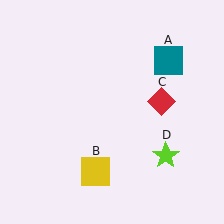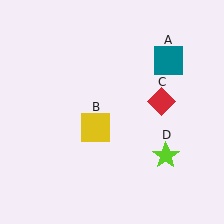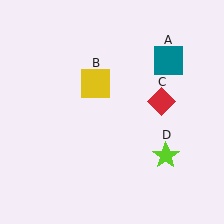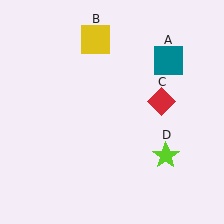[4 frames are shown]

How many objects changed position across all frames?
1 object changed position: yellow square (object B).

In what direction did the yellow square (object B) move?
The yellow square (object B) moved up.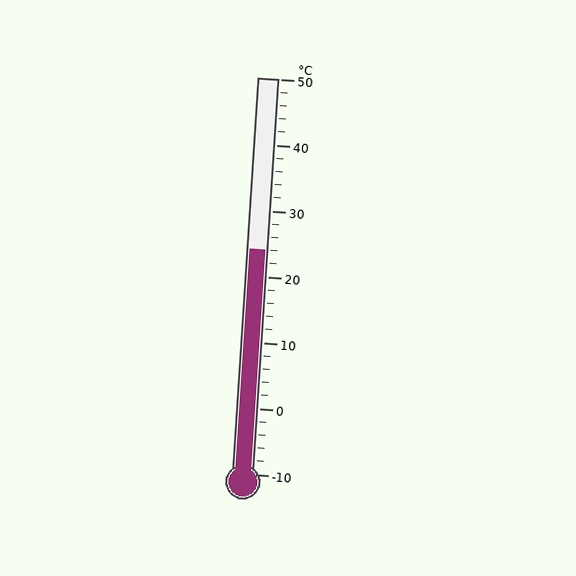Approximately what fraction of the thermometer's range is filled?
The thermometer is filled to approximately 55% of its range.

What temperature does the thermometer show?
The thermometer shows approximately 24°C.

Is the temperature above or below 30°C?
The temperature is below 30°C.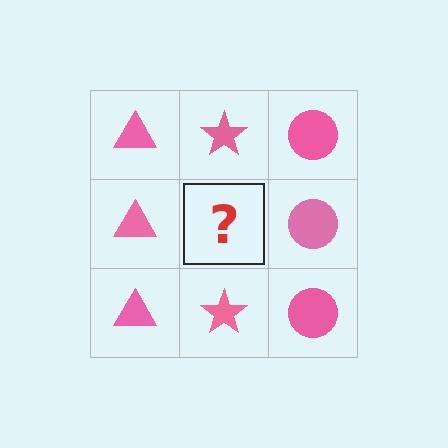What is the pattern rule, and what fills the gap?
The rule is that each column has a consistent shape. The gap should be filled with a pink star.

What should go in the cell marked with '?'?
The missing cell should contain a pink star.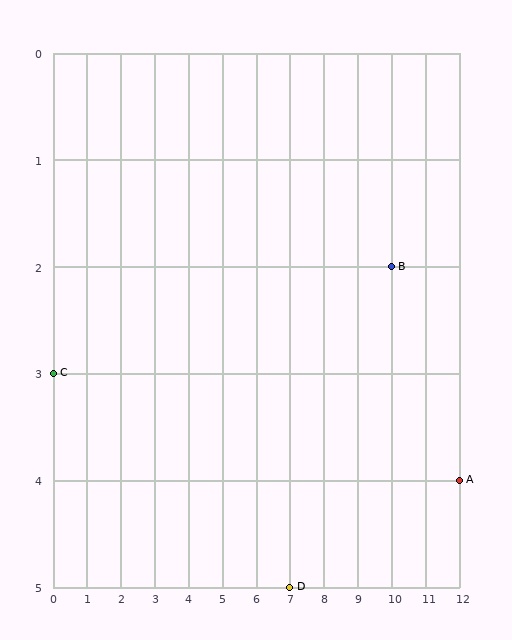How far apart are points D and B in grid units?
Points D and B are 3 columns and 3 rows apart (about 4.2 grid units diagonally).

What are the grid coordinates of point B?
Point B is at grid coordinates (10, 2).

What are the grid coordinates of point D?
Point D is at grid coordinates (7, 5).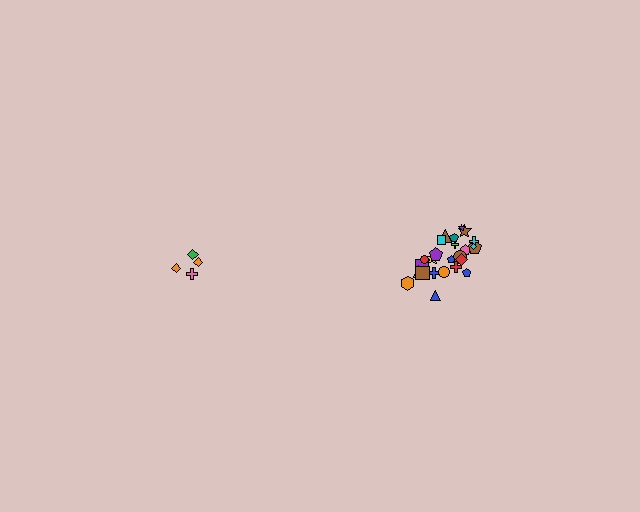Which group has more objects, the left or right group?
The right group.